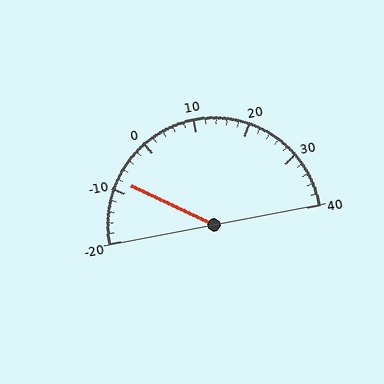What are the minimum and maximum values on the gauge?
The gauge ranges from -20 to 40.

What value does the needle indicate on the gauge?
The needle indicates approximately -8.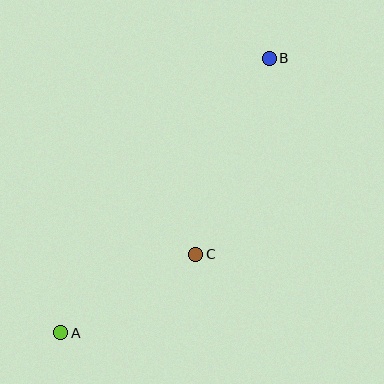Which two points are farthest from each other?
Points A and B are farthest from each other.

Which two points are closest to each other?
Points A and C are closest to each other.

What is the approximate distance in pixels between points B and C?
The distance between B and C is approximately 209 pixels.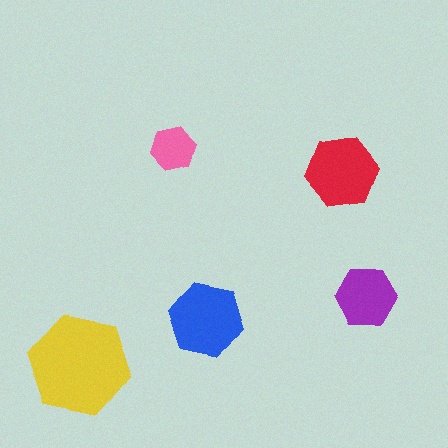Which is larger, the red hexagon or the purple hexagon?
The red one.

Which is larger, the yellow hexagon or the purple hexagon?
The yellow one.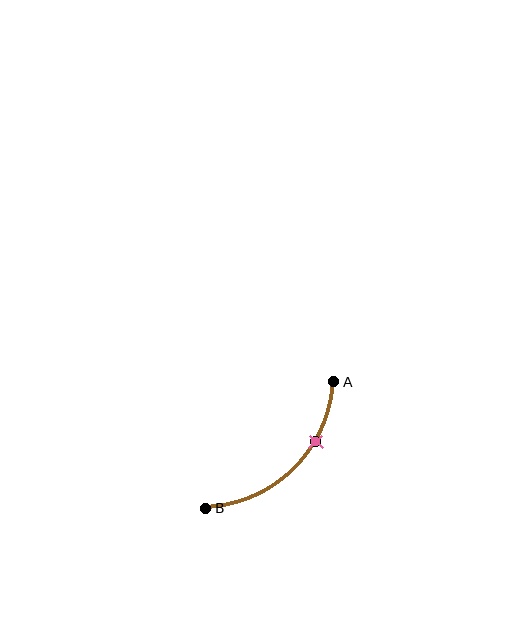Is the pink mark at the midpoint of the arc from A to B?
No. The pink mark lies on the arc but is closer to endpoint A. The arc midpoint would be at the point on the curve equidistant along the arc from both A and B.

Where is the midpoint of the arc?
The arc midpoint is the point on the curve farthest from the straight line joining A and B. It sits below and to the right of that line.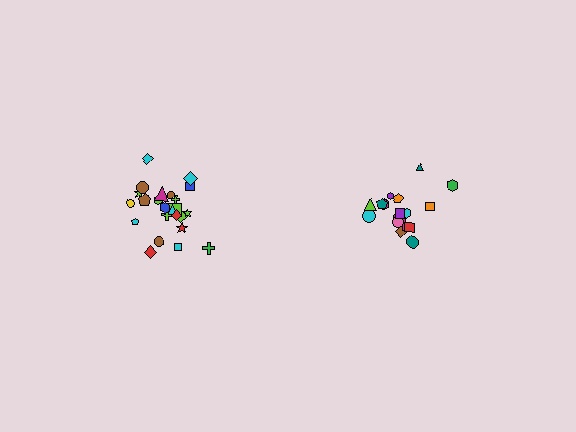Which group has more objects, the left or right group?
The left group.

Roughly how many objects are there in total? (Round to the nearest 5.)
Roughly 45 objects in total.